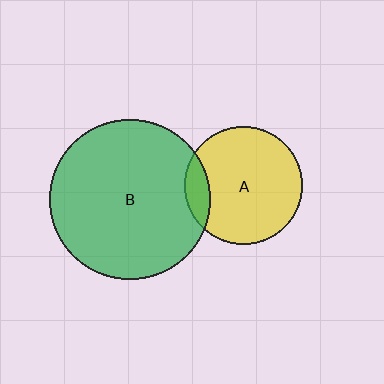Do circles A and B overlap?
Yes.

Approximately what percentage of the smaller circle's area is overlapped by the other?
Approximately 10%.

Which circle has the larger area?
Circle B (green).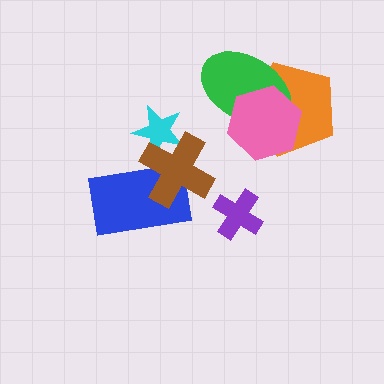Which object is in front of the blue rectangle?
The brown cross is in front of the blue rectangle.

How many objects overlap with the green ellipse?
2 objects overlap with the green ellipse.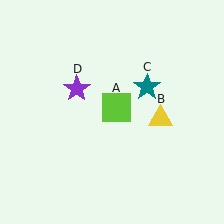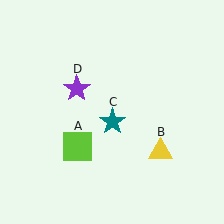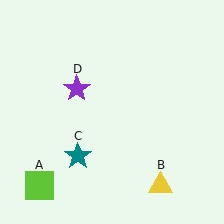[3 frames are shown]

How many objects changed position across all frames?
3 objects changed position: lime square (object A), yellow triangle (object B), teal star (object C).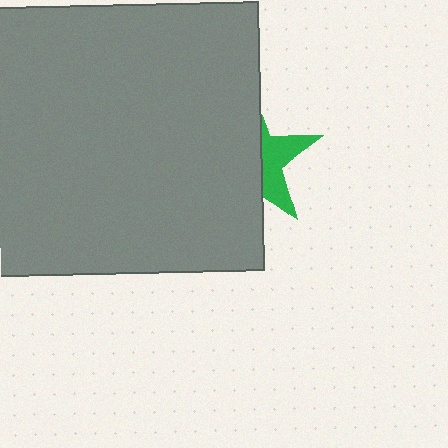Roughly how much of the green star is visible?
A small part of it is visible (roughly 36%).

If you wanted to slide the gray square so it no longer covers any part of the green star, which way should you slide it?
Slide it left — that is the most direct way to separate the two shapes.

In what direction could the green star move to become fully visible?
The green star could move right. That would shift it out from behind the gray square entirely.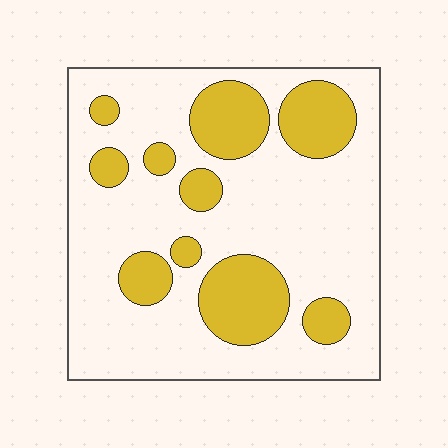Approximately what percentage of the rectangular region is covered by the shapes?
Approximately 25%.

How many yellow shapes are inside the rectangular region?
10.